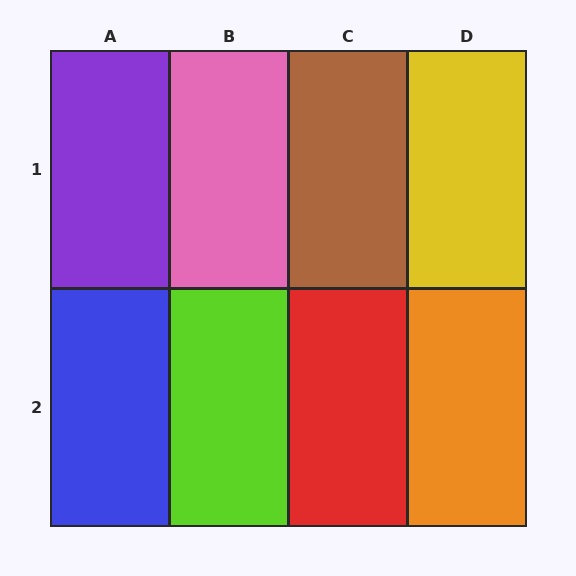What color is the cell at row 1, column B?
Pink.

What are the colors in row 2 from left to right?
Blue, lime, red, orange.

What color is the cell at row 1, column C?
Brown.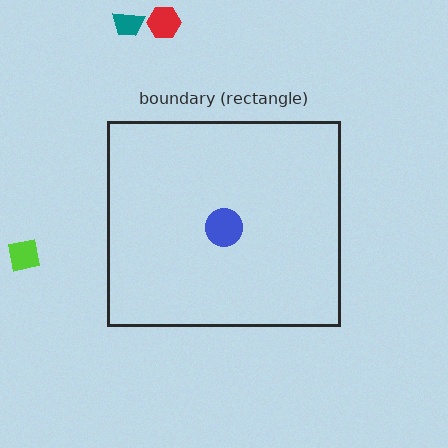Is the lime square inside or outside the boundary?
Outside.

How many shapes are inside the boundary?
1 inside, 3 outside.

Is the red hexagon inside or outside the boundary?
Outside.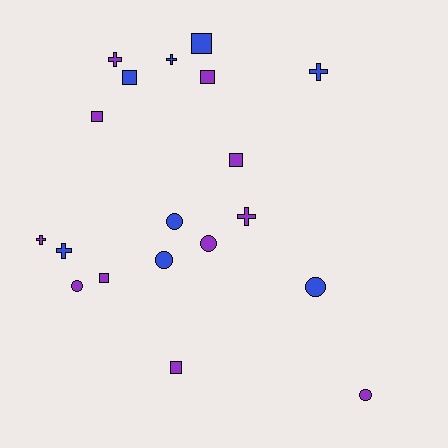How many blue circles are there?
There are 3 blue circles.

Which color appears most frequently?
Purple, with 11 objects.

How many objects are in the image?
There are 19 objects.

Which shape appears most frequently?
Square, with 7 objects.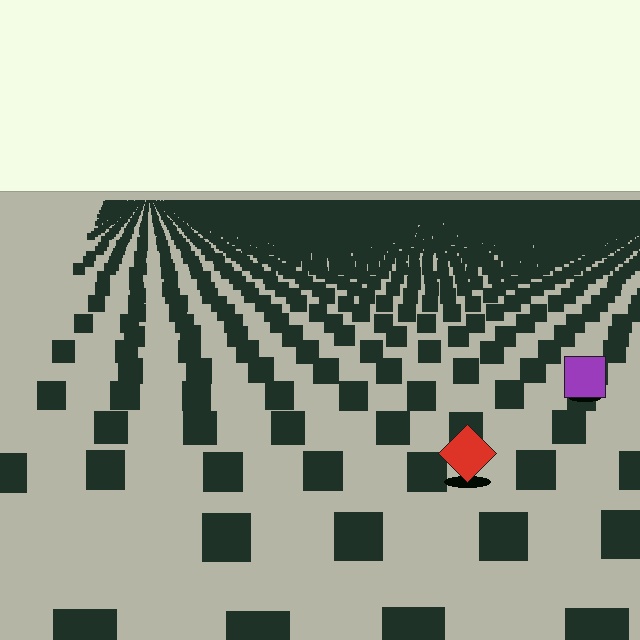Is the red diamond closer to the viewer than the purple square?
Yes. The red diamond is closer — you can tell from the texture gradient: the ground texture is coarser near it.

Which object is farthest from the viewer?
The purple square is farthest from the viewer. It appears smaller and the ground texture around it is denser.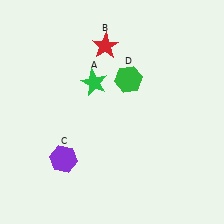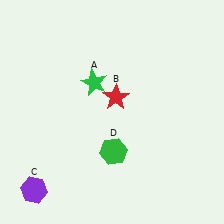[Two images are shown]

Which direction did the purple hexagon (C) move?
The purple hexagon (C) moved down.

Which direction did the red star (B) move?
The red star (B) moved down.